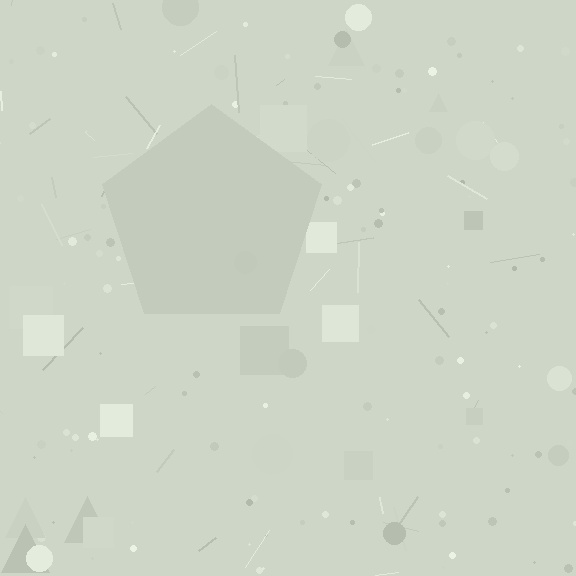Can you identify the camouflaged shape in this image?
The camouflaged shape is a pentagon.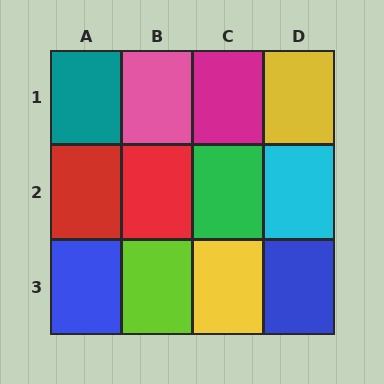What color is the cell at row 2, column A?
Red.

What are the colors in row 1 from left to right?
Teal, pink, magenta, yellow.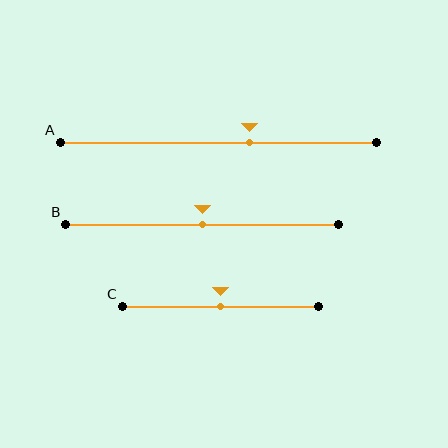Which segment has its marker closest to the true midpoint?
Segment B has its marker closest to the true midpoint.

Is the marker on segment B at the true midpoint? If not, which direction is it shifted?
Yes, the marker on segment B is at the true midpoint.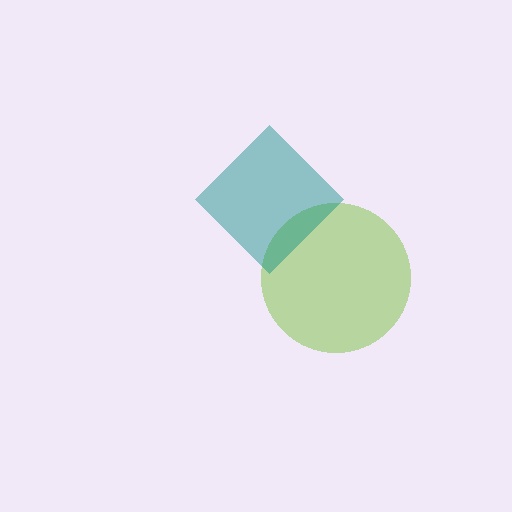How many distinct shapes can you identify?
There are 2 distinct shapes: a lime circle, a teal diamond.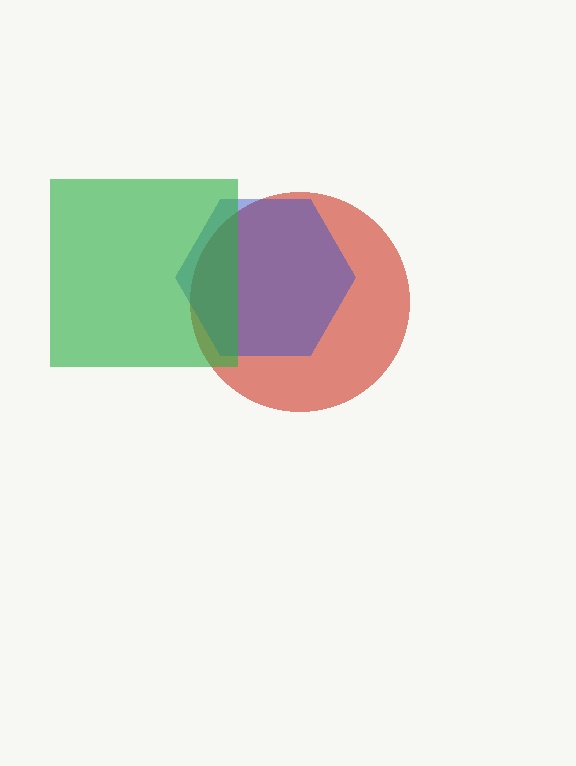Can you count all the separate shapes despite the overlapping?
Yes, there are 3 separate shapes.